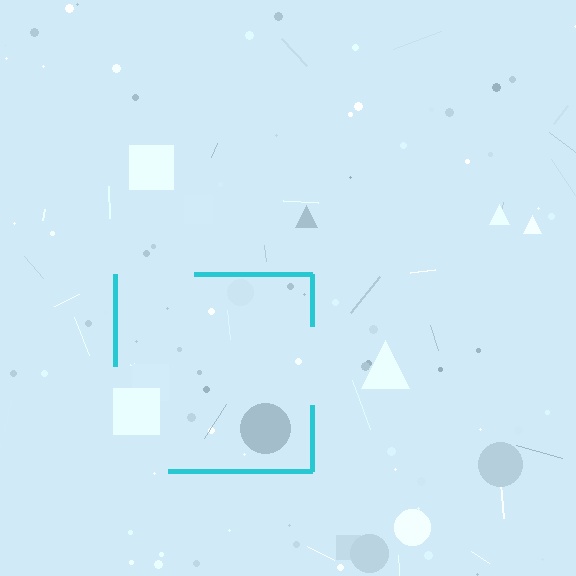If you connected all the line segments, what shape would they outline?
They would outline a square.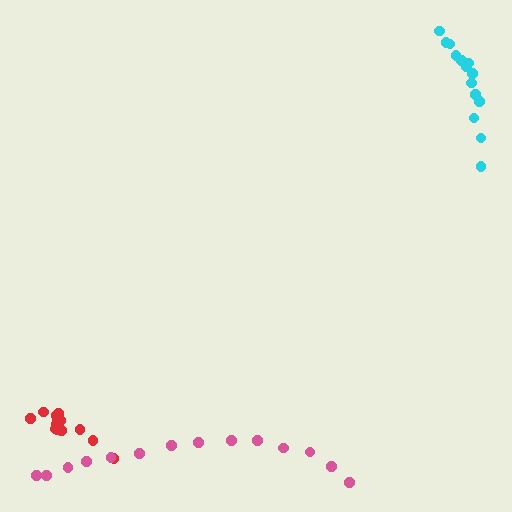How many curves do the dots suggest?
There are 3 distinct paths.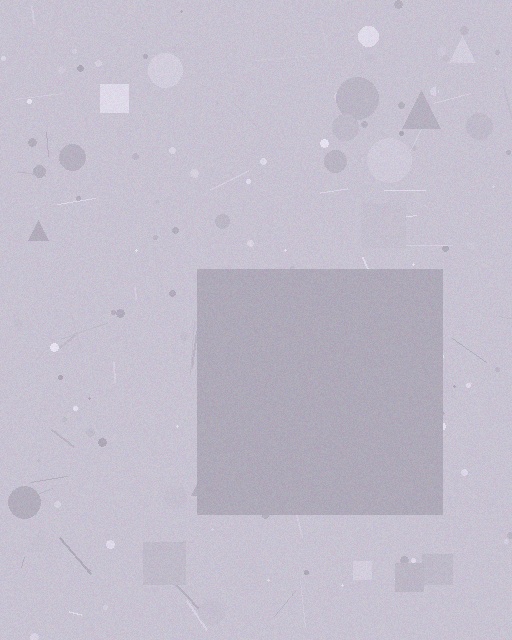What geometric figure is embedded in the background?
A square is embedded in the background.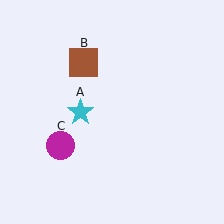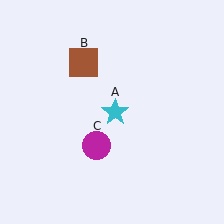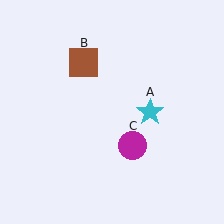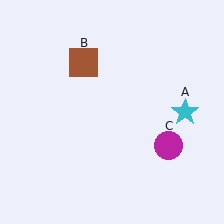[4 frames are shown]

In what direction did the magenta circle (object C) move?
The magenta circle (object C) moved right.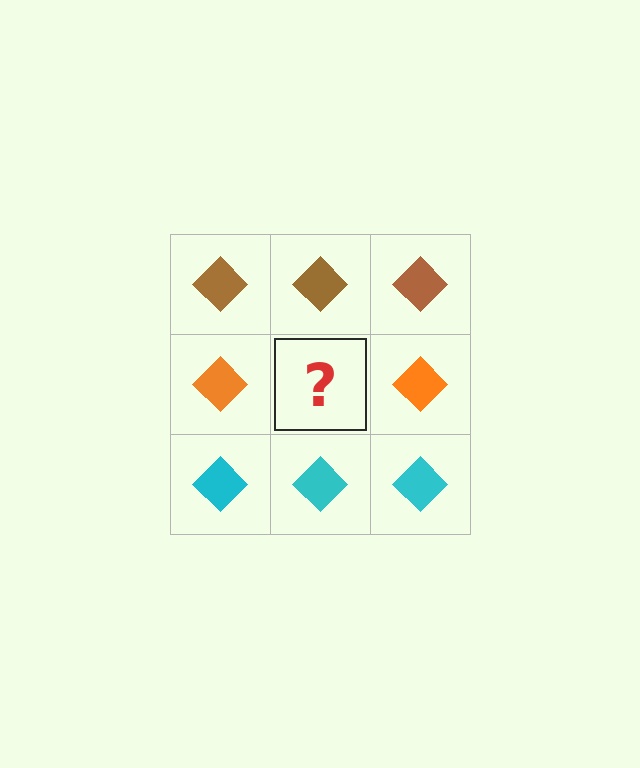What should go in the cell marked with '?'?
The missing cell should contain an orange diamond.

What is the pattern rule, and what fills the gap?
The rule is that each row has a consistent color. The gap should be filled with an orange diamond.